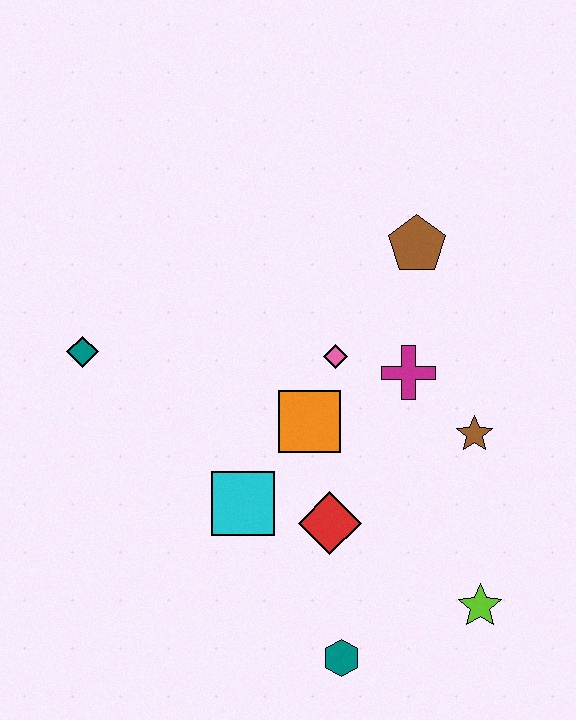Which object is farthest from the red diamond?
The teal diamond is farthest from the red diamond.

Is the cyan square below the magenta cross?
Yes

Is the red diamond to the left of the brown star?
Yes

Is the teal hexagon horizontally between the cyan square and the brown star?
Yes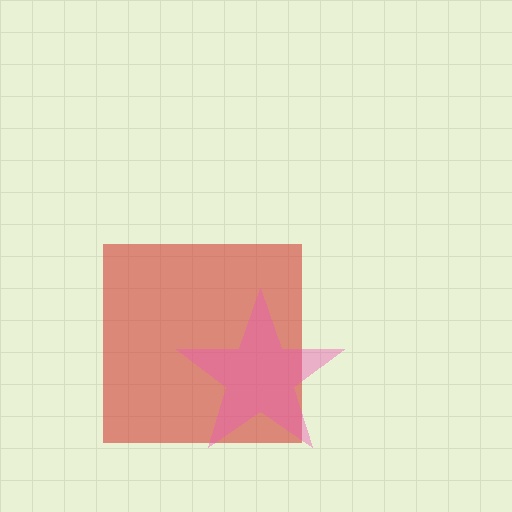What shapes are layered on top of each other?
The layered shapes are: a red square, a pink star.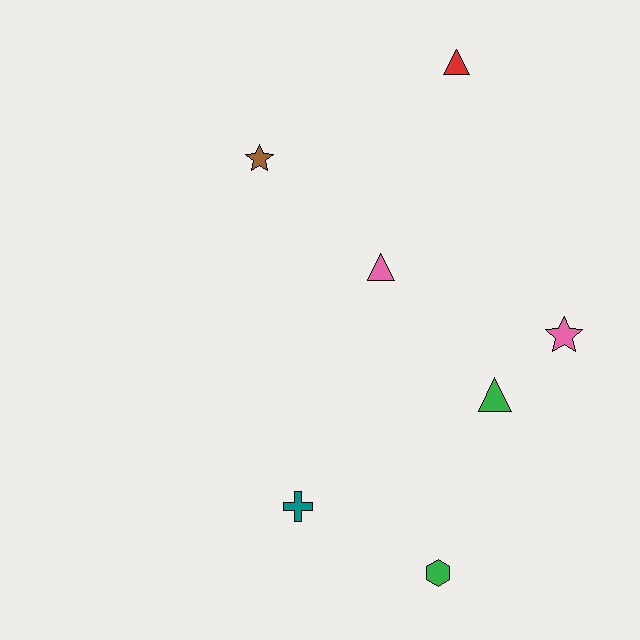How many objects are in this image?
There are 7 objects.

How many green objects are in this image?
There are 2 green objects.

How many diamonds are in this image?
There are no diamonds.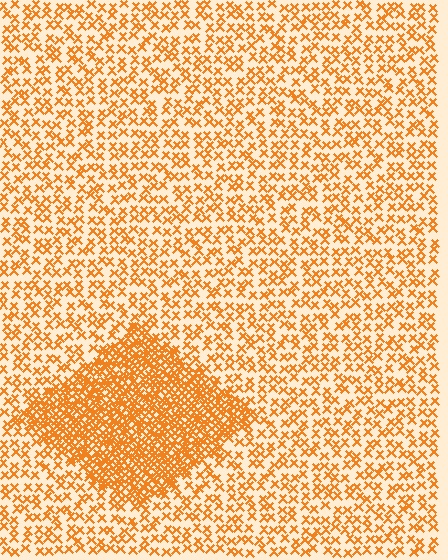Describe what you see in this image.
The image contains small orange elements arranged at two different densities. A diamond-shaped region is visible where the elements are more densely packed than the surrounding area.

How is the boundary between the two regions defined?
The boundary is defined by a change in element density (approximately 2.6x ratio). All elements are the same color, size, and shape.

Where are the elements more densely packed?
The elements are more densely packed inside the diamond boundary.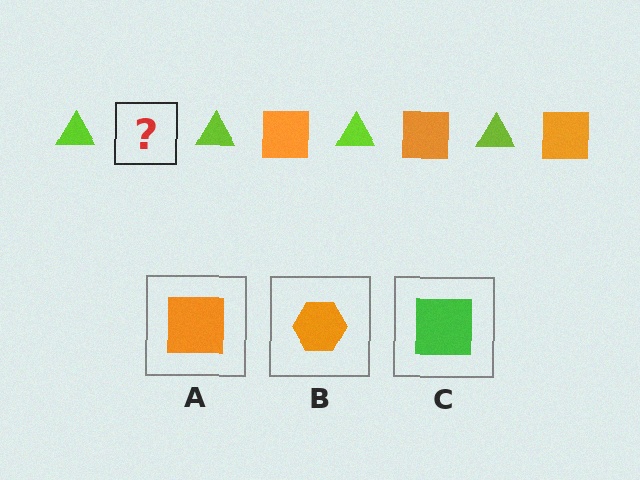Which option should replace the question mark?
Option A.